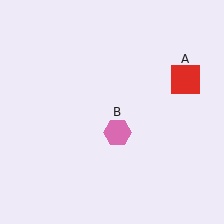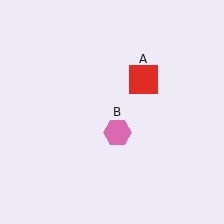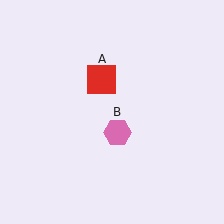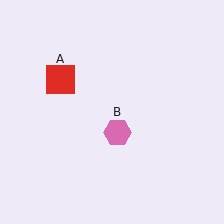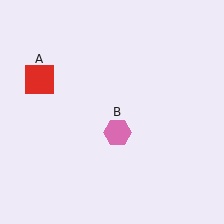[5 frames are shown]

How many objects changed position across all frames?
1 object changed position: red square (object A).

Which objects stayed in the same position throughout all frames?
Pink hexagon (object B) remained stationary.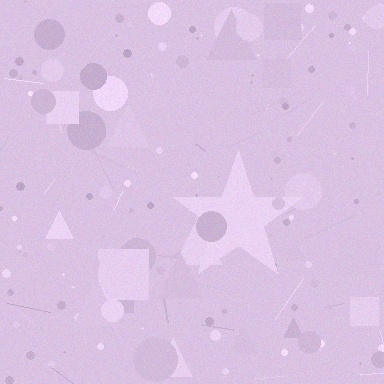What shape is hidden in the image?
A star is hidden in the image.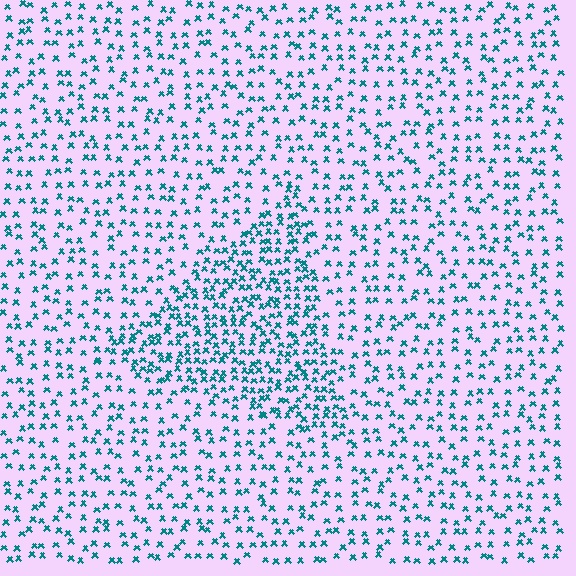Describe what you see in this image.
The image contains small teal elements arranged at two different densities. A triangle-shaped region is visible where the elements are more densely packed than the surrounding area.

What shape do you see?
I see a triangle.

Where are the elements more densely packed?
The elements are more densely packed inside the triangle boundary.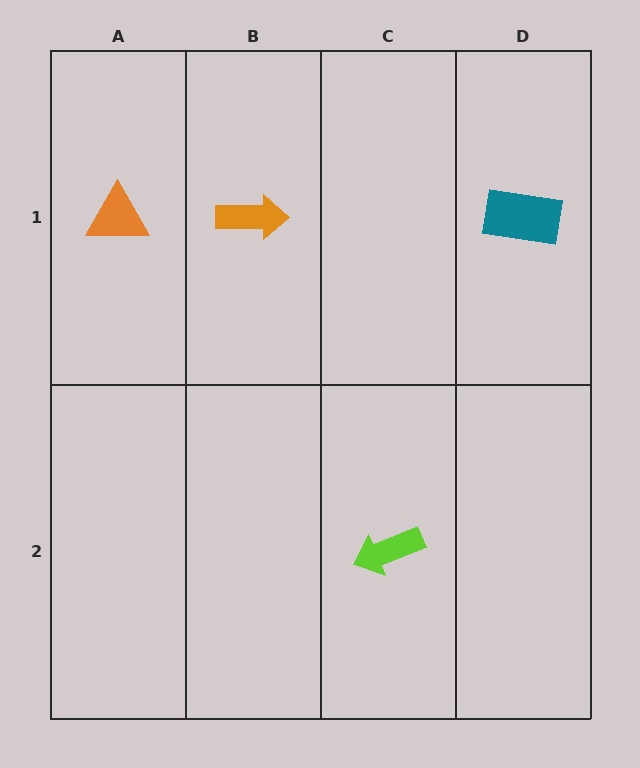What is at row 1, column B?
An orange arrow.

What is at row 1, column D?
A teal rectangle.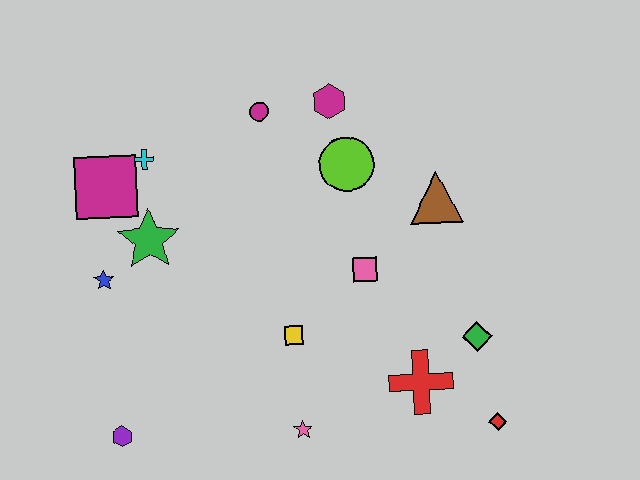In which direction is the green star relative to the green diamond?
The green star is to the left of the green diamond.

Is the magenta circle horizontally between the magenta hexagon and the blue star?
Yes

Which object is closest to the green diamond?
The red cross is closest to the green diamond.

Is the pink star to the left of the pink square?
Yes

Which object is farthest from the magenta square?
The red diamond is farthest from the magenta square.